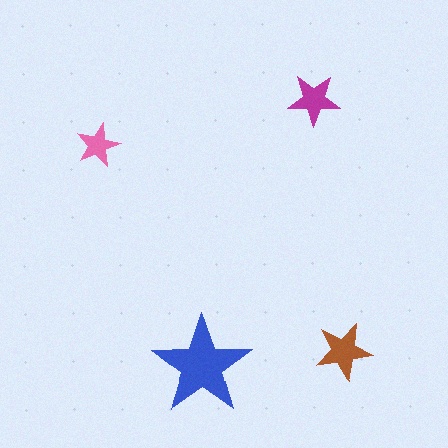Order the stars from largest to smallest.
the blue one, the brown one, the magenta one, the pink one.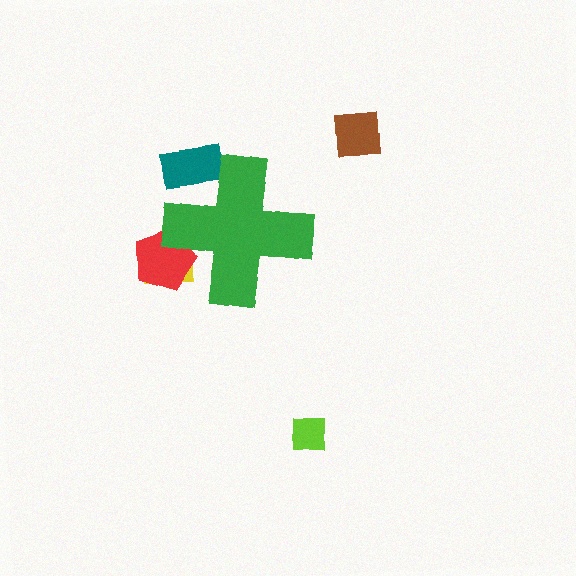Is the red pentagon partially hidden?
Yes, the red pentagon is partially hidden behind the green cross.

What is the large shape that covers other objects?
A green cross.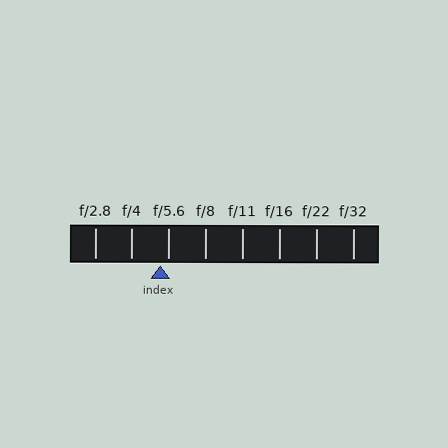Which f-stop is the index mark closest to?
The index mark is closest to f/5.6.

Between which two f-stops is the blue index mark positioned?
The index mark is between f/4 and f/5.6.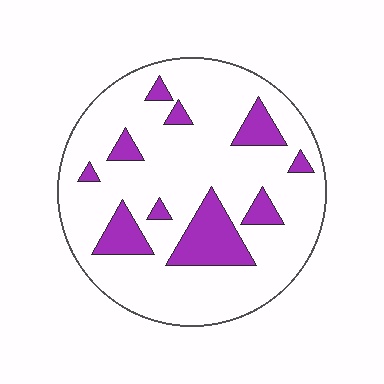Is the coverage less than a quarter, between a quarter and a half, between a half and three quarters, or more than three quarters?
Less than a quarter.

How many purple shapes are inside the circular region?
10.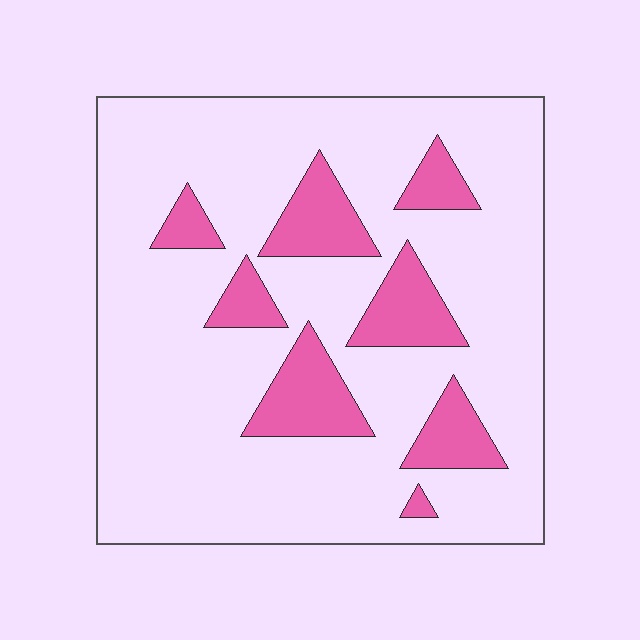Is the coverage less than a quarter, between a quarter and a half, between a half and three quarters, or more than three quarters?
Less than a quarter.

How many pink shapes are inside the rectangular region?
8.